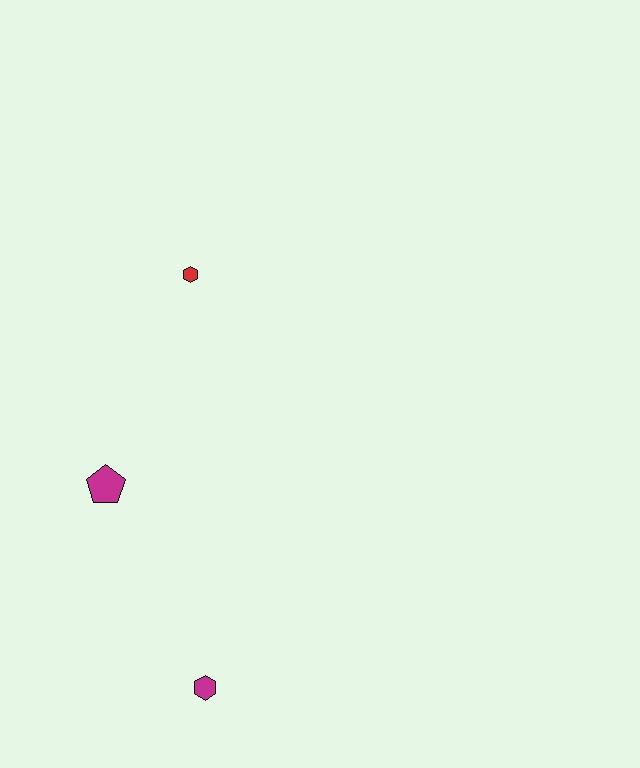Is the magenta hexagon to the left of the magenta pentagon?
No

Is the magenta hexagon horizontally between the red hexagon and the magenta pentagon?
No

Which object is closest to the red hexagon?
The magenta pentagon is closest to the red hexagon.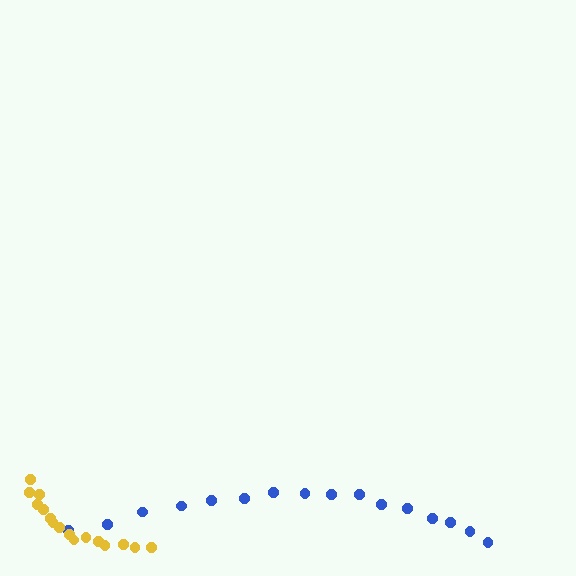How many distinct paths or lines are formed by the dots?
There are 2 distinct paths.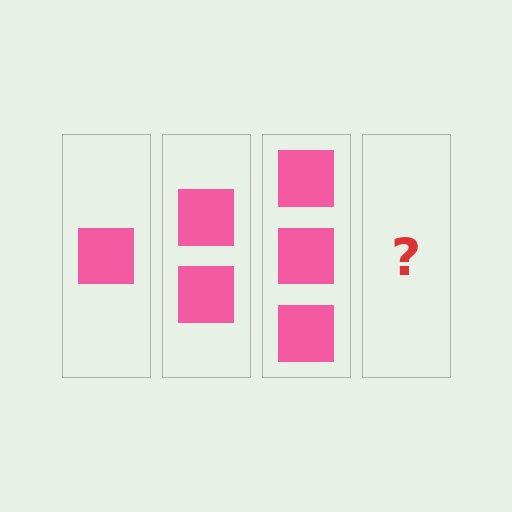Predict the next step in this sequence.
The next step is 4 squares.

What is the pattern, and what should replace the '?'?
The pattern is that each step adds one more square. The '?' should be 4 squares.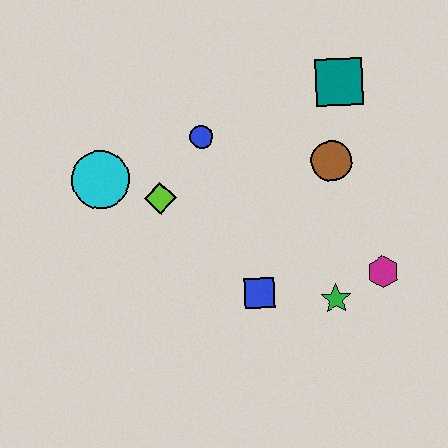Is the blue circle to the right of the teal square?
No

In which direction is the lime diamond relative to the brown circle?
The lime diamond is to the left of the brown circle.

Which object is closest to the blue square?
The green star is closest to the blue square.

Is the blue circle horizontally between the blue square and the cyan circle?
Yes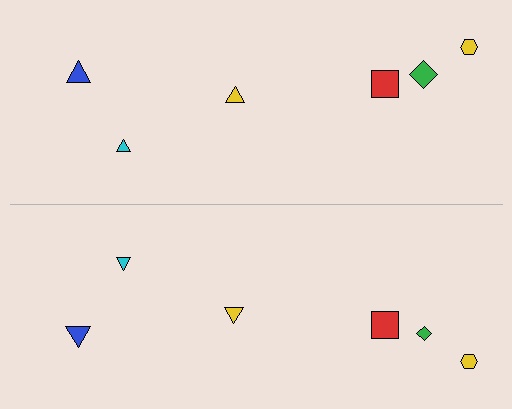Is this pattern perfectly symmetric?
No, the pattern is not perfectly symmetric. The green diamond on the bottom side has a different size than its mirror counterpart.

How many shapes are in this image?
There are 12 shapes in this image.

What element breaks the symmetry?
The green diamond on the bottom side has a different size than its mirror counterpart.